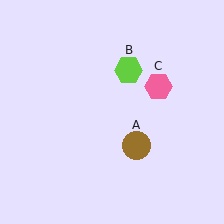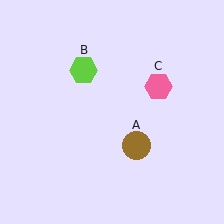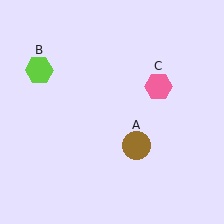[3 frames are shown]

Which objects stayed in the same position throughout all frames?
Brown circle (object A) and pink hexagon (object C) remained stationary.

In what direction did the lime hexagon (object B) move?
The lime hexagon (object B) moved left.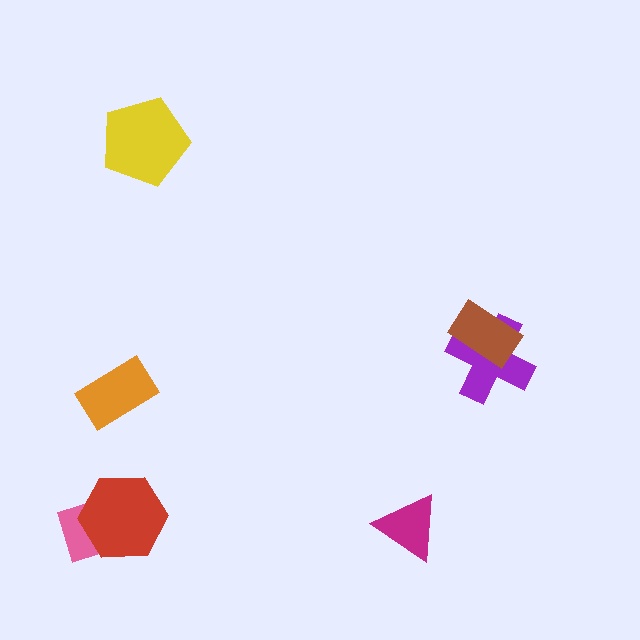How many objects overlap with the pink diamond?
1 object overlaps with the pink diamond.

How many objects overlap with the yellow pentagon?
0 objects overlap with the yellow pentagon.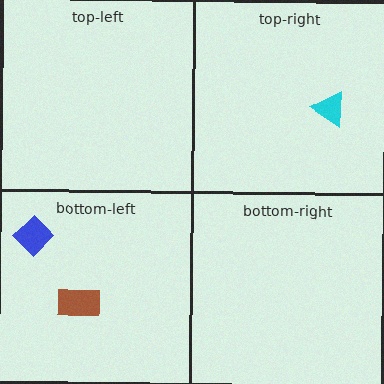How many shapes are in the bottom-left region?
2.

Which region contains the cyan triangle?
The top-right region.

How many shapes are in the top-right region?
1.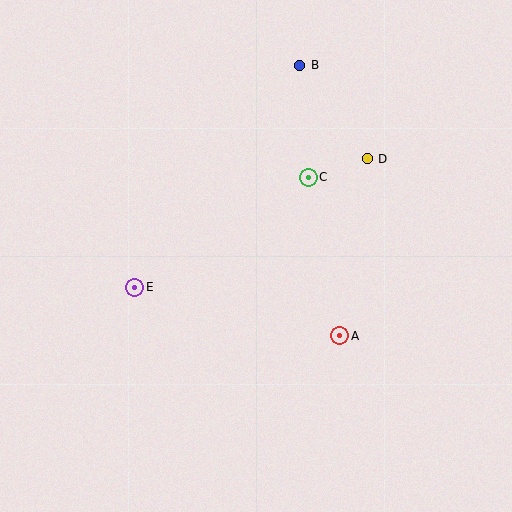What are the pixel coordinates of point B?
Point B is at (300, 65).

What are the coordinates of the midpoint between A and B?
The midpoint between A and B is at (320, 200).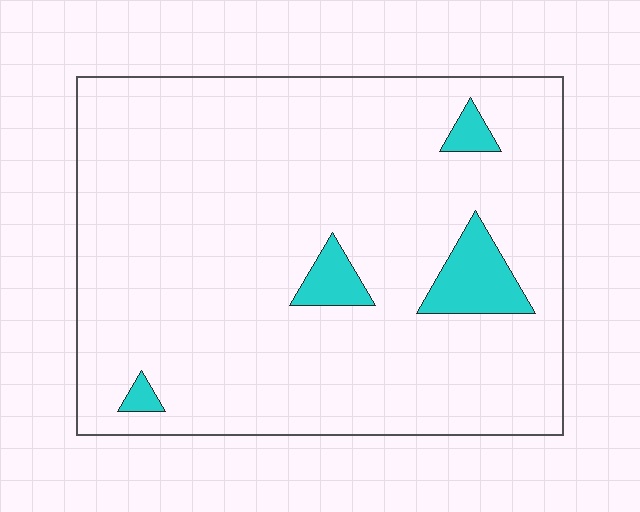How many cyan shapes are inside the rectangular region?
4.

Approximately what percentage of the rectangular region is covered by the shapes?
Approximately 5%.